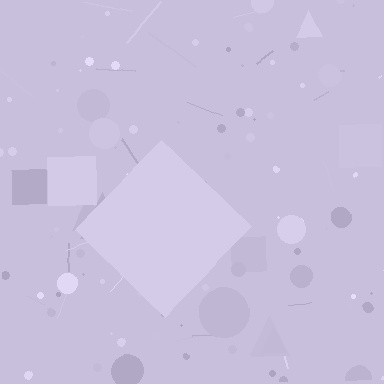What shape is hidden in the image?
A diamond is hidden in the image.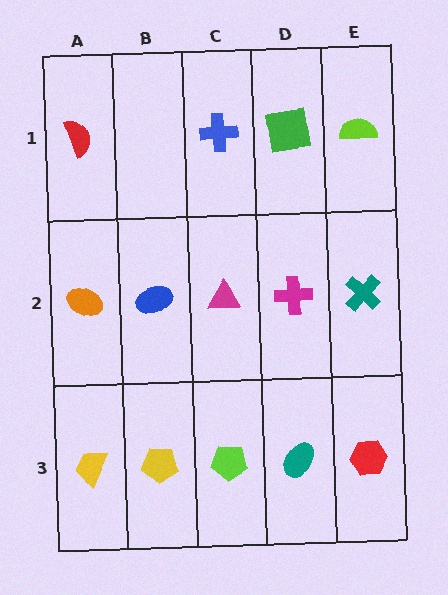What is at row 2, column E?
A teal cross.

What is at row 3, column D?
A teal ellipse.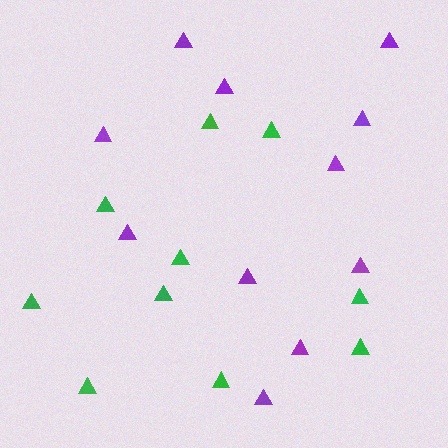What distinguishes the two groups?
There are 2 groups: one group of green triangles (10) and one group of purple triangles (11).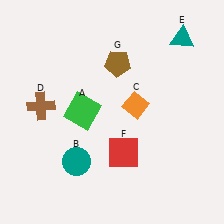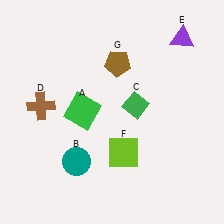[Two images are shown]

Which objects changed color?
C changed from orange to green. E changed from teal to purple. F changed from red to lime.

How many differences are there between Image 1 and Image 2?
There are 3 differences between the two images.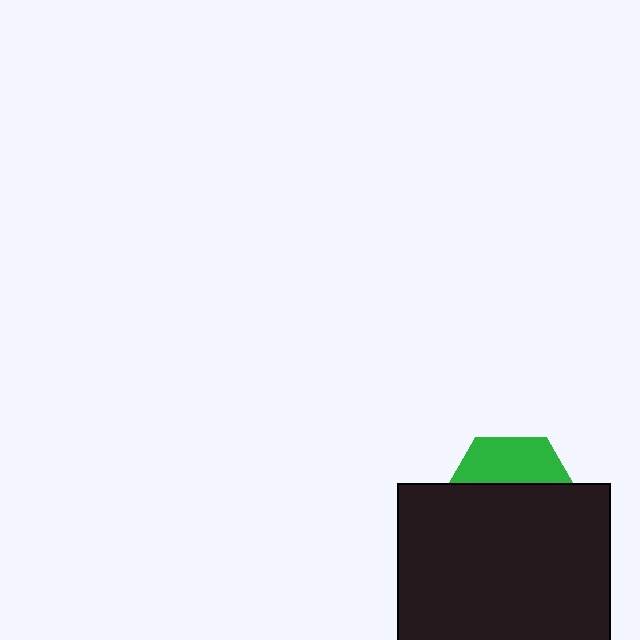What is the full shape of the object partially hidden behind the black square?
The partially hidden object is a green hexagon.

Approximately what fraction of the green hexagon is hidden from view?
Roughly 66% of the green hexagon is hidden behind the black square.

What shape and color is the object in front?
The object in front is a black square.